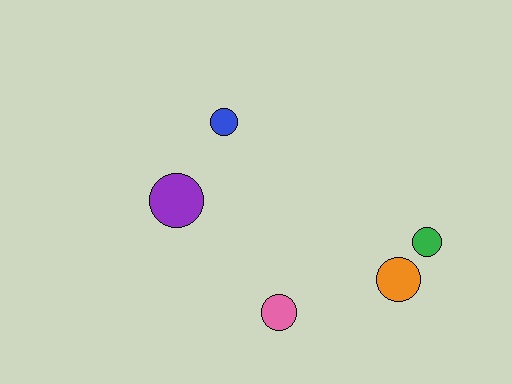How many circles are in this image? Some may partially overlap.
There are 5 circles.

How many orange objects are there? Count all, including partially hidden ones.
There is 1 orange object.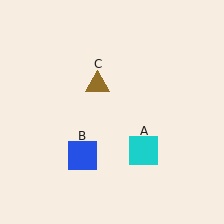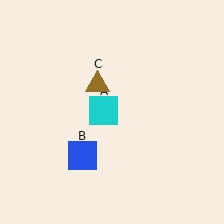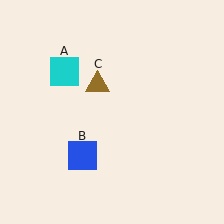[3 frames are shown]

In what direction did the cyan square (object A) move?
The cyan square (object A) moved up and to the left.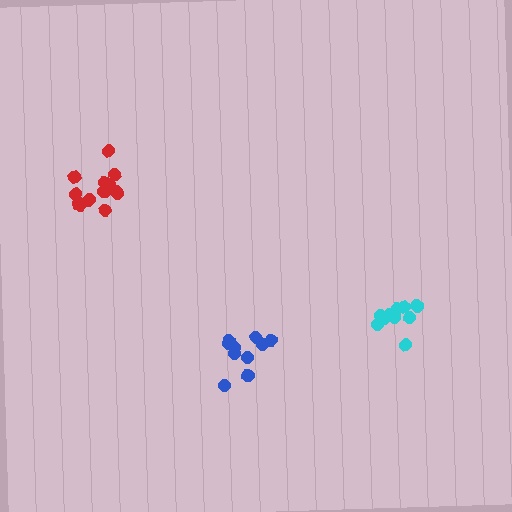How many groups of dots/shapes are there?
There are 3 groups.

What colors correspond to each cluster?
The clusters are colored: red, cyan, blue.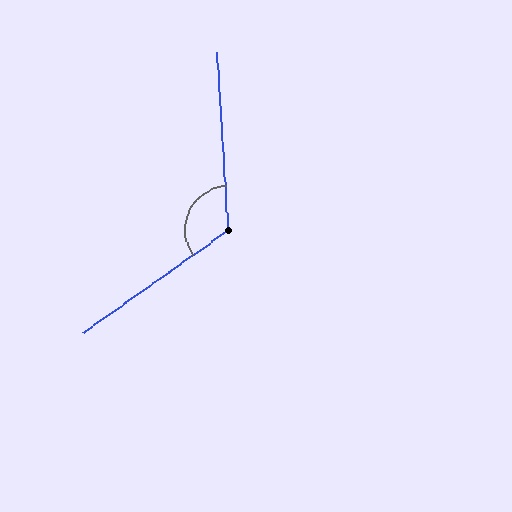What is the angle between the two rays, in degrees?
Approximately 122 degrees.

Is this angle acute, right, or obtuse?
It is obtuse.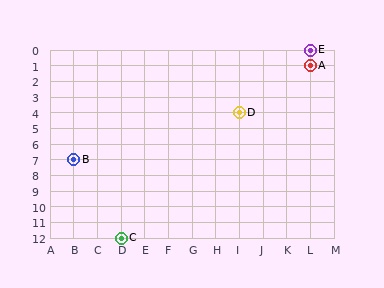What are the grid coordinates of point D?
Point D is at grid coordinates (I, 4).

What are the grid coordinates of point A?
Point A is at grid coordinates (L, 1).